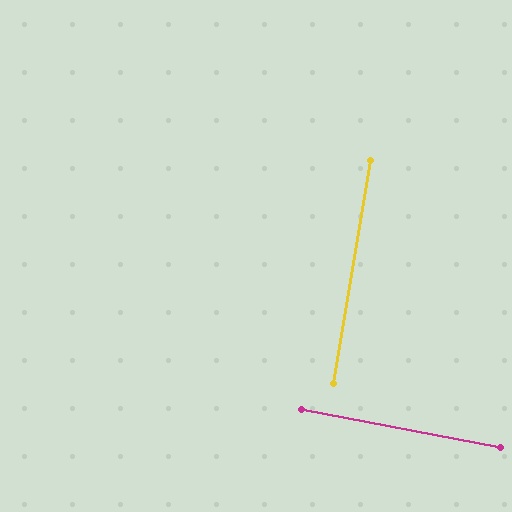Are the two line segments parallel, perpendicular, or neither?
Perpendicular — they meet at approximately 89°.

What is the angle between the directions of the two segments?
Approximately 89 degrees.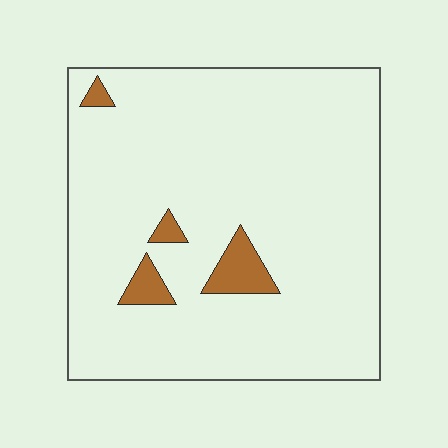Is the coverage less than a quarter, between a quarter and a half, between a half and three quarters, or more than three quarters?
Less than a quarter.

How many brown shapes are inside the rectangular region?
4.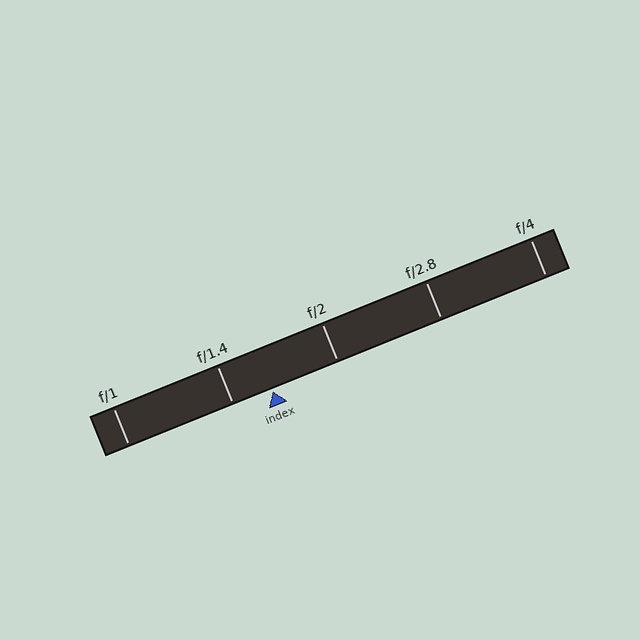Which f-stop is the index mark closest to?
The index mark is closest to f/1.4.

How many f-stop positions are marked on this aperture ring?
There are 5 f-stop positions marked.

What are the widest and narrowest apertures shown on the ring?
The widest aperture shown is f/1 and the narrowest is f/4.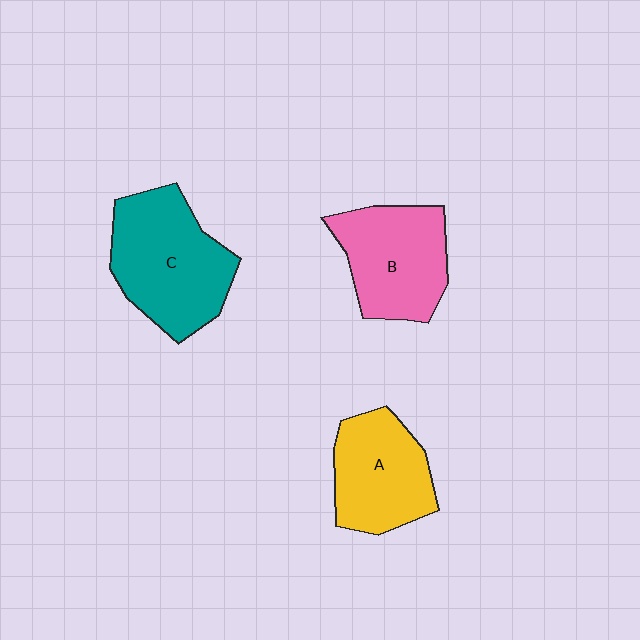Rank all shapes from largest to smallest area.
From largest to smallest: C (teal), B (pink), A (yellow).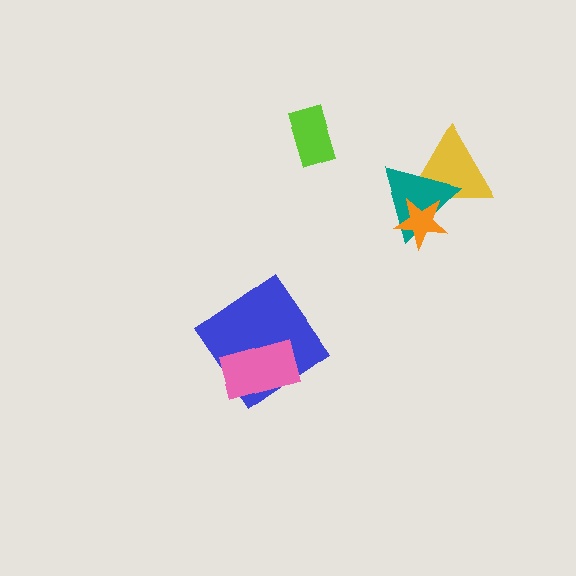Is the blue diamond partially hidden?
Yes, it is partially covered by another shape.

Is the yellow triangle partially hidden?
Yes, it is partially covered by another shape.